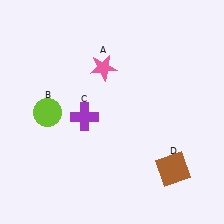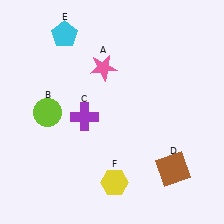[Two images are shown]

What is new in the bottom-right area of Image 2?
A yellow hexagon (F) was added in the bottom-right area of Image 2.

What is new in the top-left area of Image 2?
A cyan pentagon (E) was added in the top-left area of Image 2.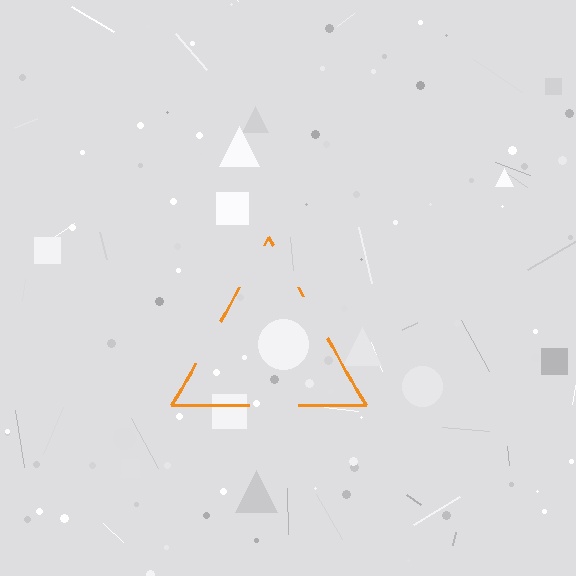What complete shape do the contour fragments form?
The contour fragments form a triangle.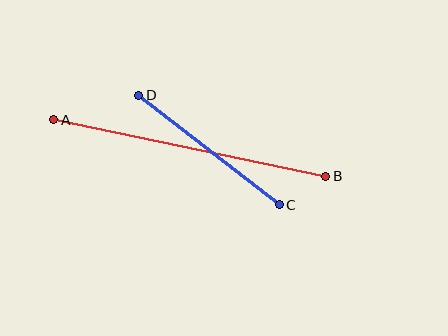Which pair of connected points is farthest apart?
Points A and B are farthest apart.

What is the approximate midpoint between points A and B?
The midpoint is at approximately (190, 148) pixels.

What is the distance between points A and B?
The distance is approximately 277 pixels.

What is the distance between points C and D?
The distance is approximately 178 pixels.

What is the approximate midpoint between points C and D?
The midpoint is at approximately (209, 150) pixels.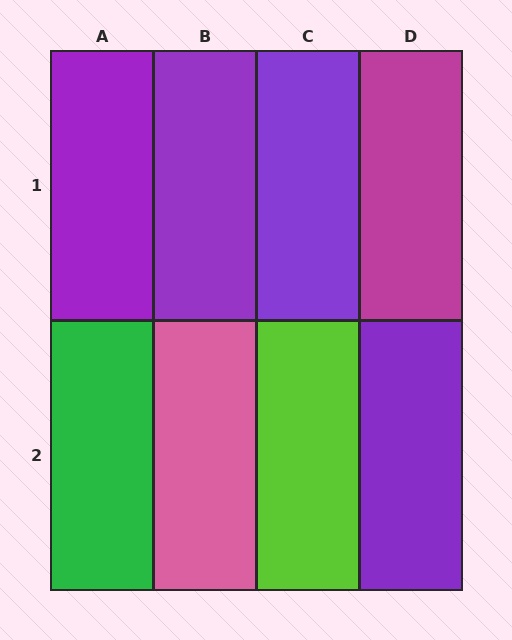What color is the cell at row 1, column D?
Magenta.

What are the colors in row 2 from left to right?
Green, pink, lime, purple.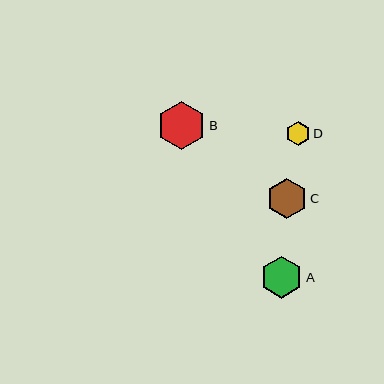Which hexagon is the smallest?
Hexagon D is the smallest with a size of approximately 24 pixels.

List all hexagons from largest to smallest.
From largest to smallest: B, A, C, D.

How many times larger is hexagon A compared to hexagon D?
Hexagon A is approximately 1.8 times the size of hexagon D.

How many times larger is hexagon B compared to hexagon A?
Hexagon B is approximately 1.2 times the size of hexagon A.